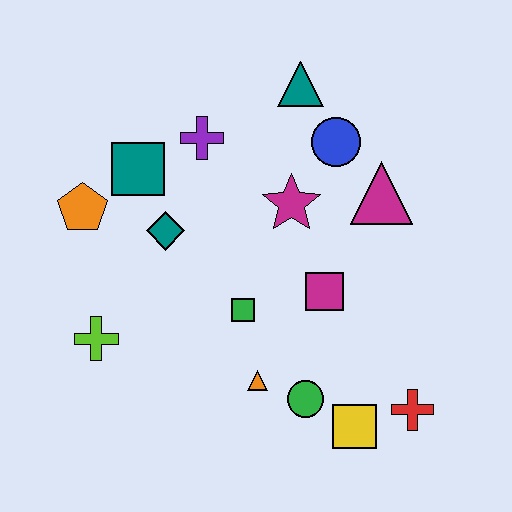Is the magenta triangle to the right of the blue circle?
Yes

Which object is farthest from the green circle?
The teal triangle is farthest from the green circle.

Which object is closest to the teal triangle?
The blue circle is closest to the teal triangle.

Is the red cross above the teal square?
No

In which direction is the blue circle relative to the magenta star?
The blue circle is above the magenta star.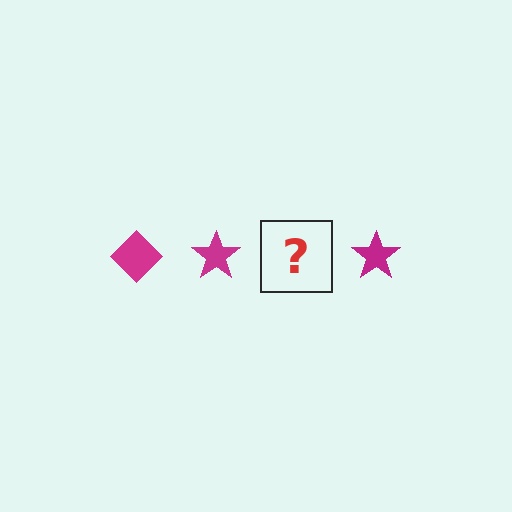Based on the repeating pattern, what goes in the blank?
The blank should be a magenta diamond.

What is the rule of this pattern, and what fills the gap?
The rule is that the pattern cycles through diamond, star shapes in magenta. The gap should be filled with a magenta diamond.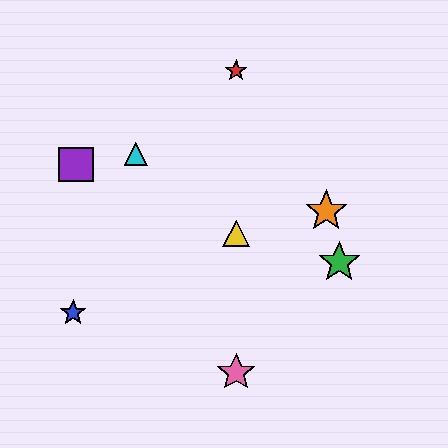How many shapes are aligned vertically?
3 shapes (the red star, the yellow triangle, the pink star) are aligned vertically.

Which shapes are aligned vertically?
The red star, the yellow triangle, the pink star are aligned vertically.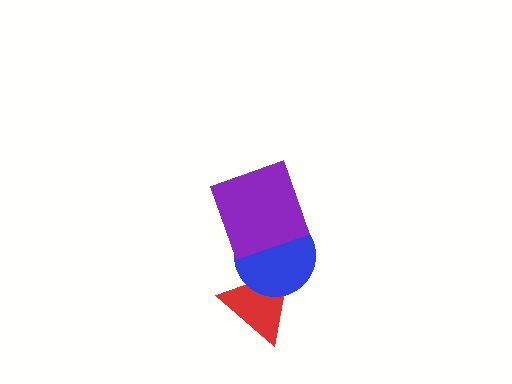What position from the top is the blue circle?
The blue circle is 2nd from the top.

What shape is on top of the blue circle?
The purple square is on top of the blue circle.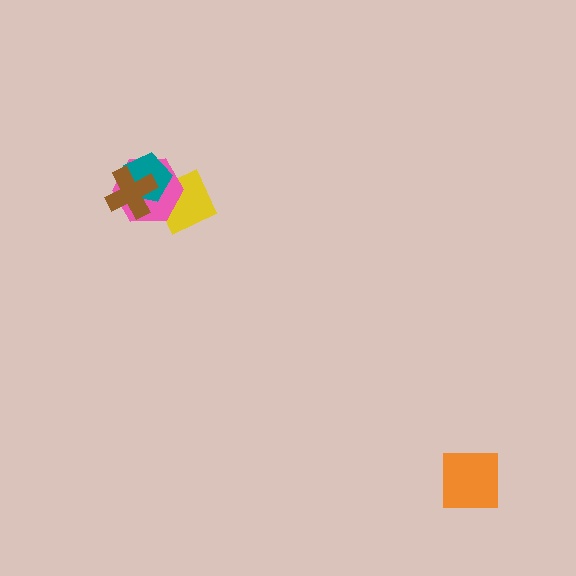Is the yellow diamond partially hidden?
Yes, it is partially covered by another shape.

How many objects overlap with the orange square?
0 objects overlap with the orange square.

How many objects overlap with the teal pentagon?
3 objects overlap with the teal pentagon.